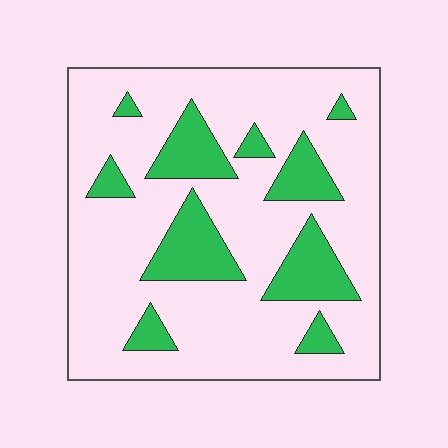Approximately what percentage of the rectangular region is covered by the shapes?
Approximately 20%.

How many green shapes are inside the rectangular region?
10.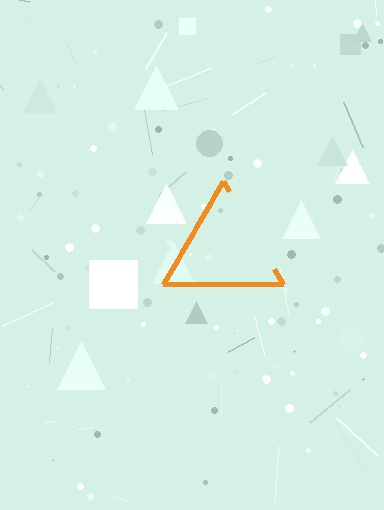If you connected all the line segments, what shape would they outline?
They would outline a triangle.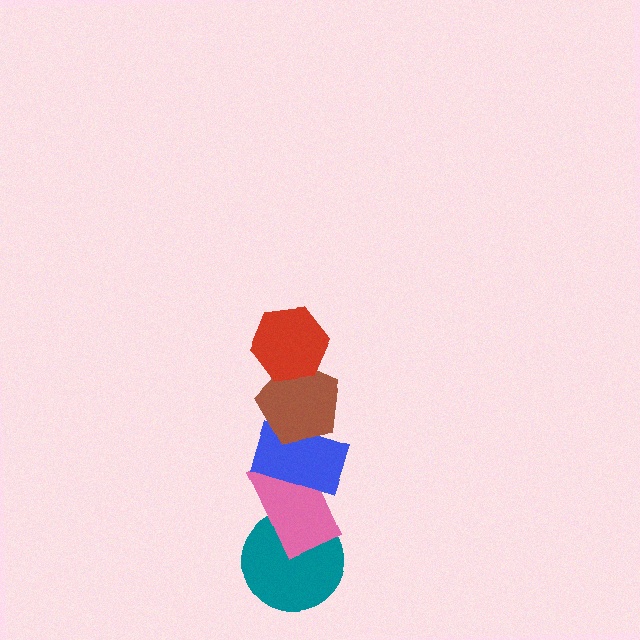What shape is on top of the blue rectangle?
The brown pentagon is on top of the blue rectangle.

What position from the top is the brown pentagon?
The brown pentagon is 2nd from the top.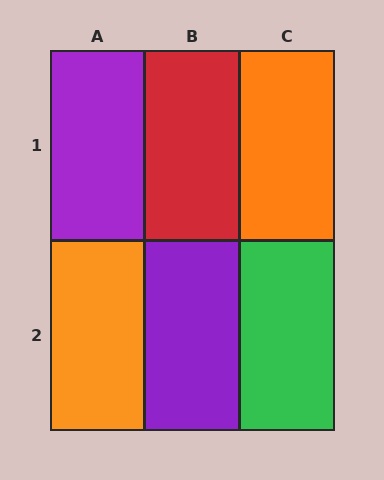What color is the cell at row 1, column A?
Purple.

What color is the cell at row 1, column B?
Red.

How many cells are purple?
2 cells are purple.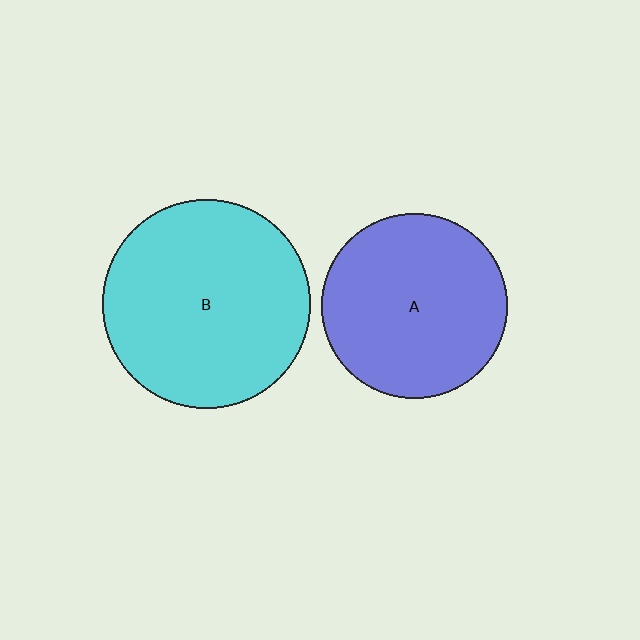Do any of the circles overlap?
No, none of the circles overlap.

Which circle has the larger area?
Circle B (cyan).